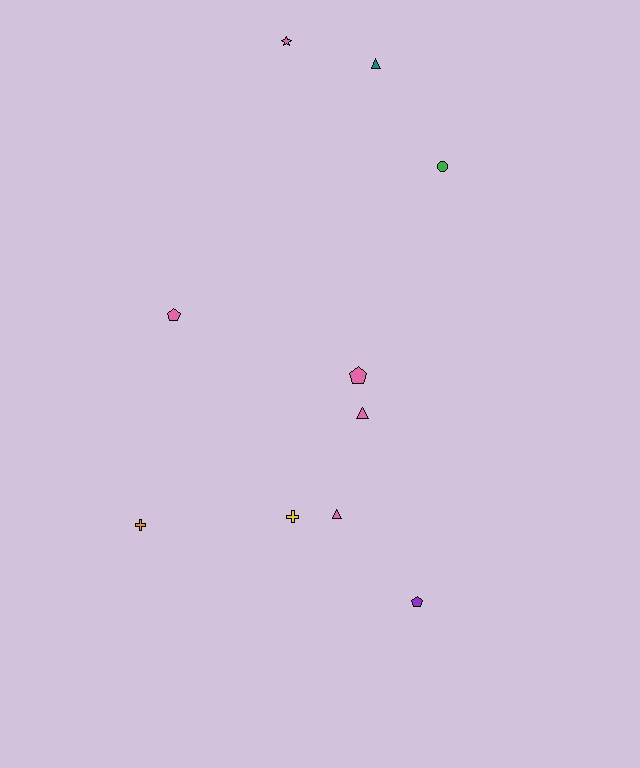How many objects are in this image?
There are 10 objects.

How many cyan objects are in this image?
There are no cyan objects.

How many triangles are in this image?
There are 3 triangles.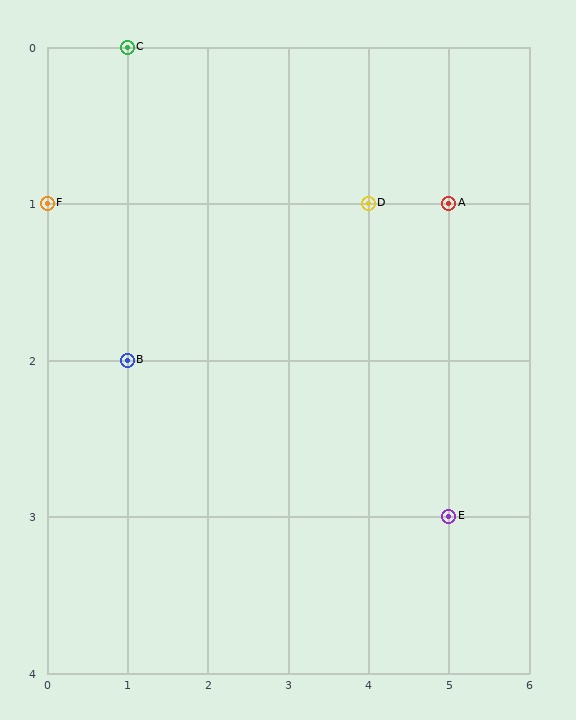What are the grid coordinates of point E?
Point E is at grid coordinates (5, 3).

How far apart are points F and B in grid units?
Points F and B are 1 column and 1 row apart (about 1.4 grid units diagonally).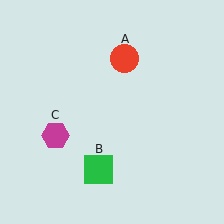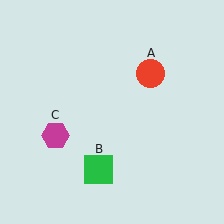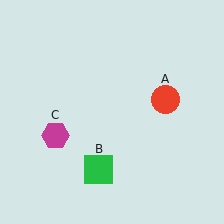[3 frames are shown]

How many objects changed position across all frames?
1 object changed position: red circle (object A).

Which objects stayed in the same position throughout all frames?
Green square (object B) and magenta hexagon (object C) remained stationary.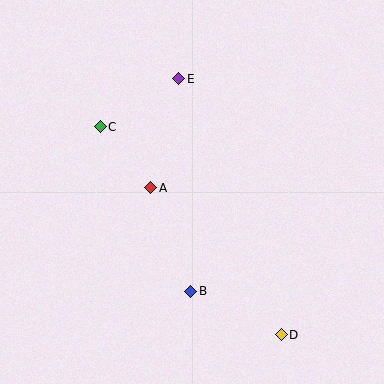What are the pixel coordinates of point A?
Point A is at (151, 188).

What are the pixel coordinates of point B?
Point B is at (191, 291).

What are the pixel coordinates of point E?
Point E is at (179, 79).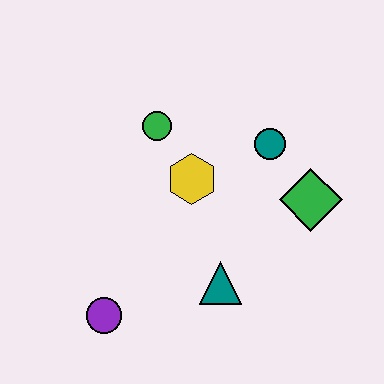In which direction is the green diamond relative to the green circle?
The green diamond is to the right of the green circle.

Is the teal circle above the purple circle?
Yes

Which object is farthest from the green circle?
The purple circle is farthest from the green circle.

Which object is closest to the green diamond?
The teal circle is closest to the green diamond.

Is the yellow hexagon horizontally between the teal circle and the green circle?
Yes